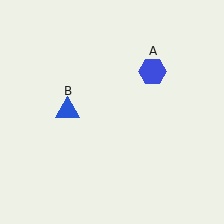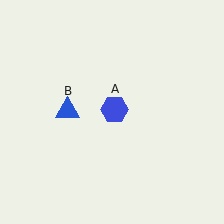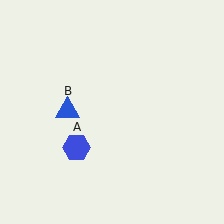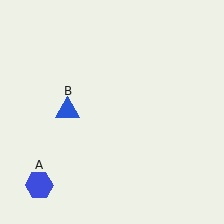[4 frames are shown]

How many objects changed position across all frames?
1 object changed position: blue hexagon (object A).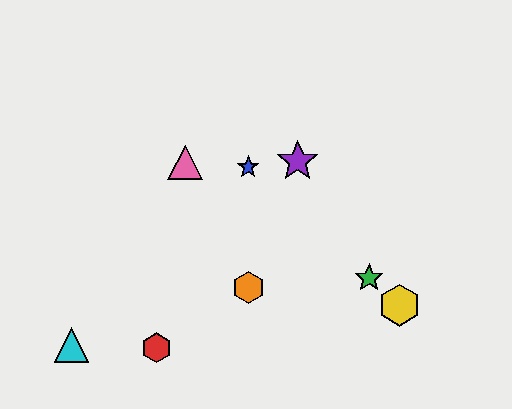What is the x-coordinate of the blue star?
The blue star is at x≈248.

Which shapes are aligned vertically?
The blue star, the orange hexagon are aligned vertically.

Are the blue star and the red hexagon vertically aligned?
No, the blue star is at x≈248 and the red hexagon is at x≈157.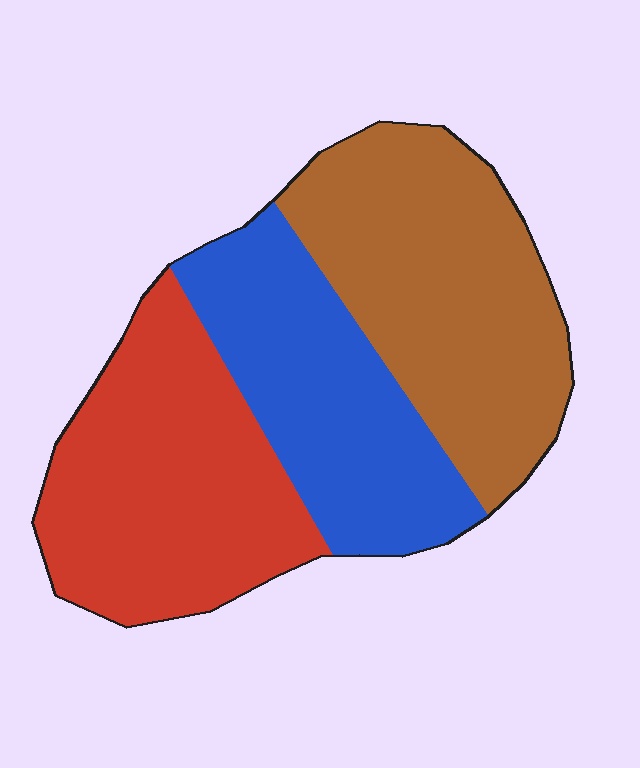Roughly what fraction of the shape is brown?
Brown takes up about three eighths (3/8) of the shape.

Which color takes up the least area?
Blue, at roughly 30%.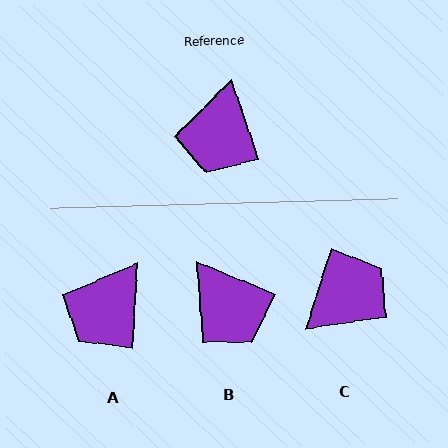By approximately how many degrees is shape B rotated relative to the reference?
Approximately 49 degrees counter-clockwise.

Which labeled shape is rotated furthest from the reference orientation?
C, about 144 degrees away.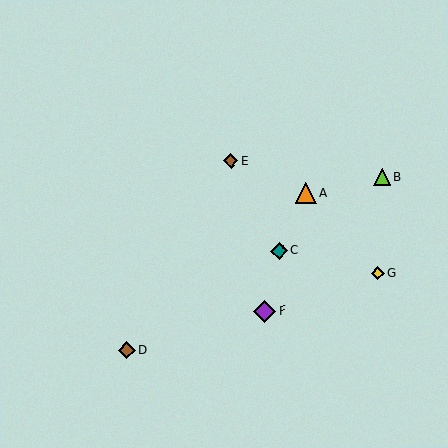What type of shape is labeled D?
Shape D is a brown diamond.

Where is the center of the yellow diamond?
The center of the yellow diamond is at (378, 273).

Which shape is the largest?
The purple diamond (labeled F) is the largest.